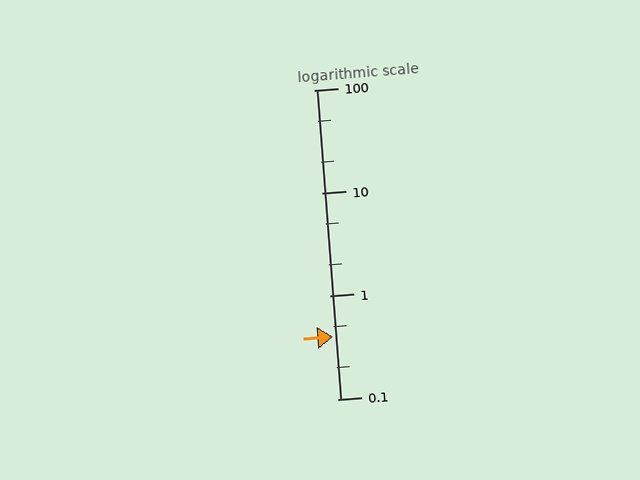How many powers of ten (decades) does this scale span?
The scale spans 3 decades, from 0.1 to 100.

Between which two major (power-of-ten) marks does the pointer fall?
The pointer is between 0.1 and 1.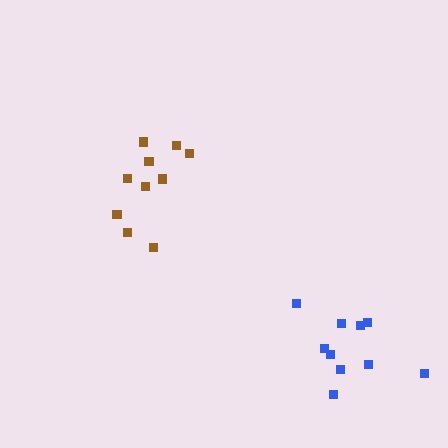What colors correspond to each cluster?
The clusters are colored: blue, brown.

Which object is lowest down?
The blue cluster is bottommost.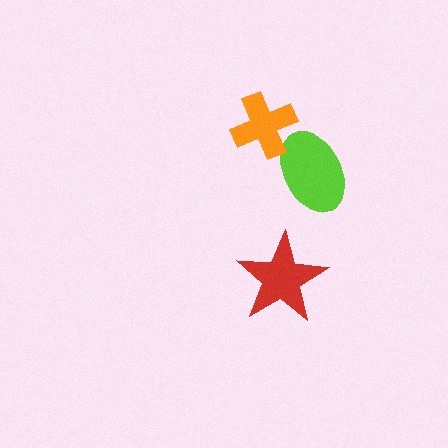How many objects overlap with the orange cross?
1 object overlaps with the orange cross.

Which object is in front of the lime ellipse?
The orange cross is in front of the lime ellipse.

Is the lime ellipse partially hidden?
Yes, it is partially covered by another shape.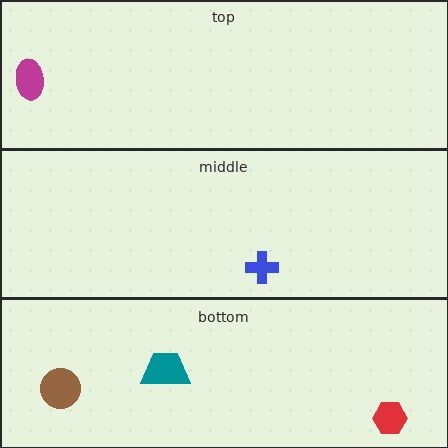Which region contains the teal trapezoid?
The bottom region.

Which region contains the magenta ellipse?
The top region.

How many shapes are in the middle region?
1.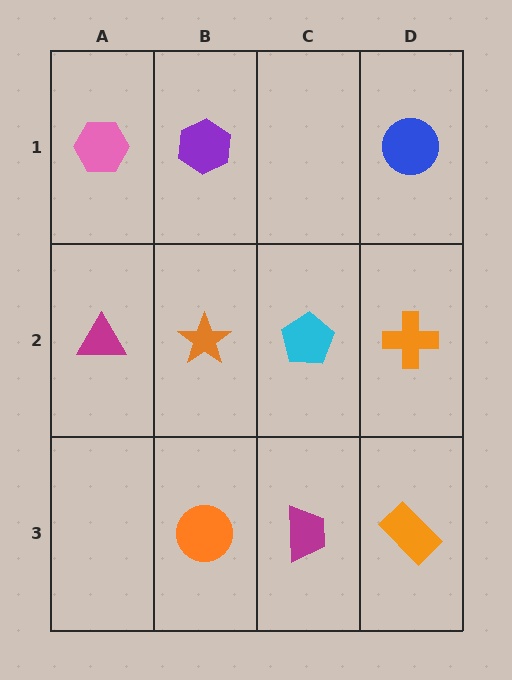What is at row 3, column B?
An orange circle.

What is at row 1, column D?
A blue circle.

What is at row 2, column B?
An orange star.